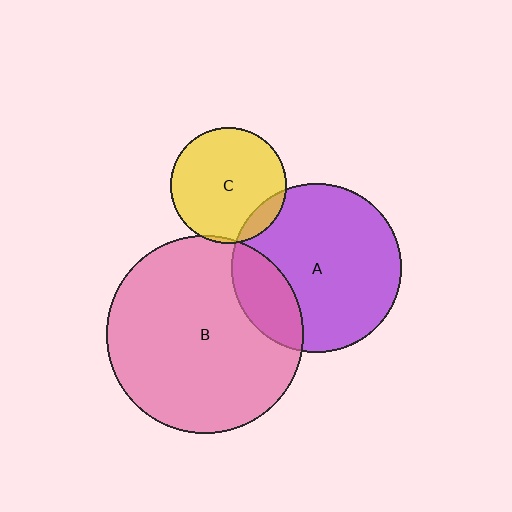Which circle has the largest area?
Circle B (pink).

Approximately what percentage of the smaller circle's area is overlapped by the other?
Approximately 10%.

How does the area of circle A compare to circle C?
Approximately 2.1 times.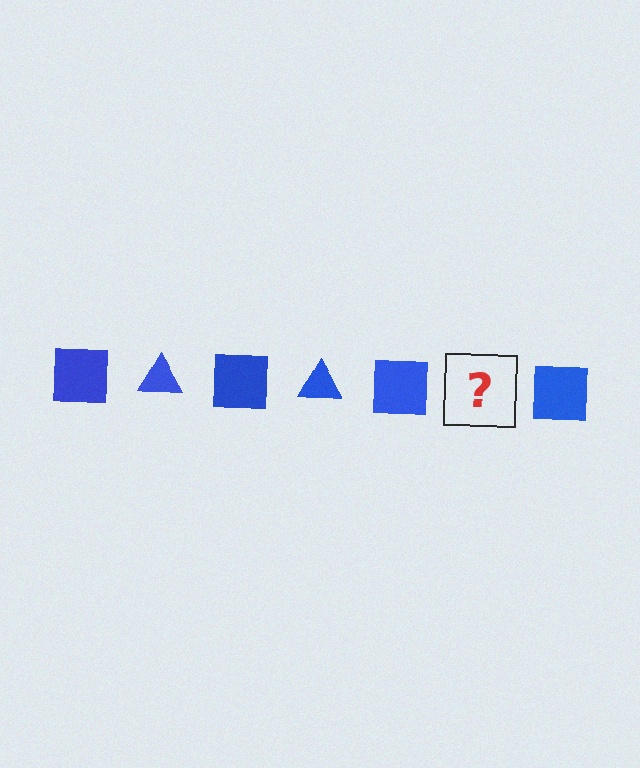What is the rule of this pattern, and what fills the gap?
The rule is that the pattern cycles through square, triangle shapes in blue. The gap should be filled with a blue triangle.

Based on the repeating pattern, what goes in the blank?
The blank should be a blue triangle.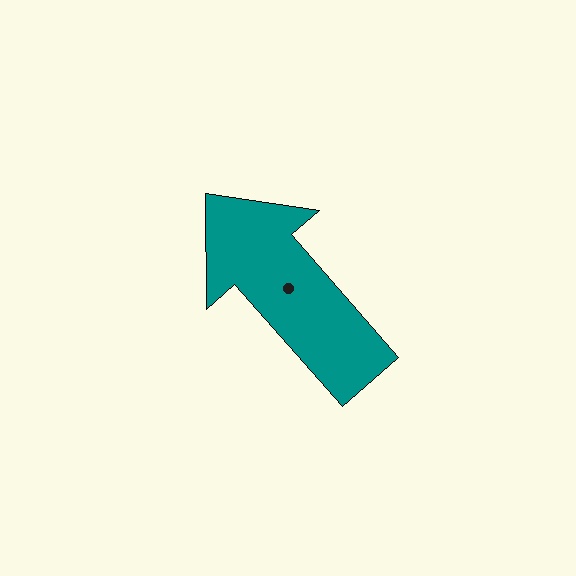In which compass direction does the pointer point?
Northwest.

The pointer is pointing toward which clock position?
Roughly 11 o'clock.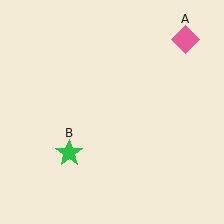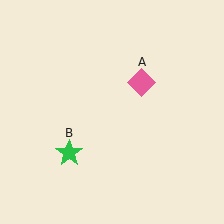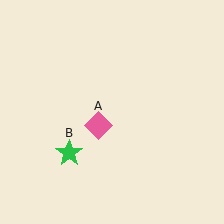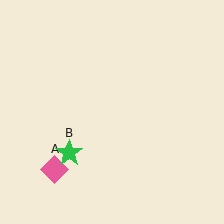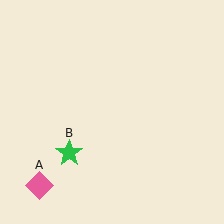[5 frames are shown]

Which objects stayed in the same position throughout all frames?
Green star (object B) remained stationary.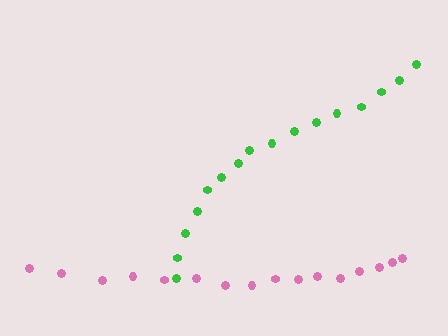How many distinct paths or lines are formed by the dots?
There are 2 distinct paths.